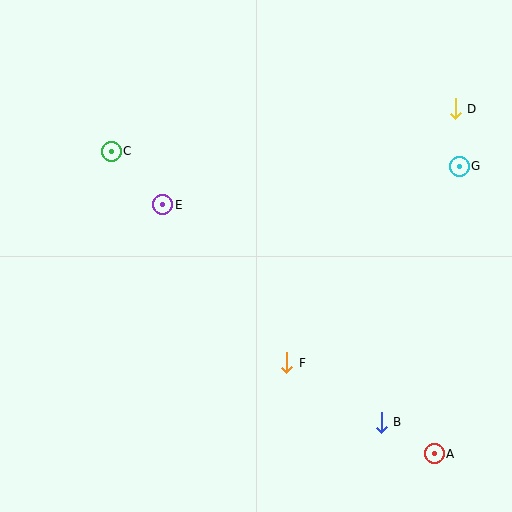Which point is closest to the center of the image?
Point E at (163, 205) is closest to the center.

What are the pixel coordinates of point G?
Point G is at (459, 166).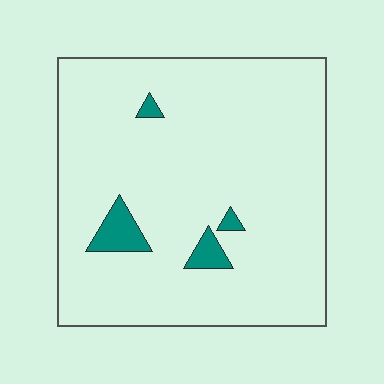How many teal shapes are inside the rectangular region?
4.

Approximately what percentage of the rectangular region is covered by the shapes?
Approximately 5%.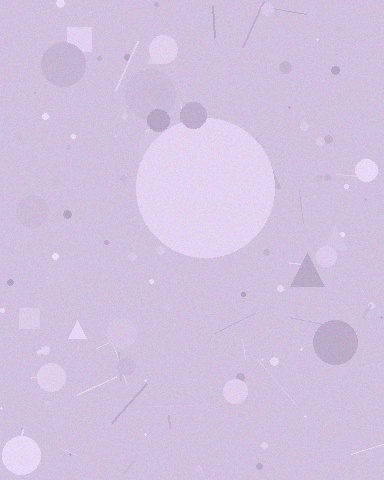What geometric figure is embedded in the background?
A circle is embedded in the background.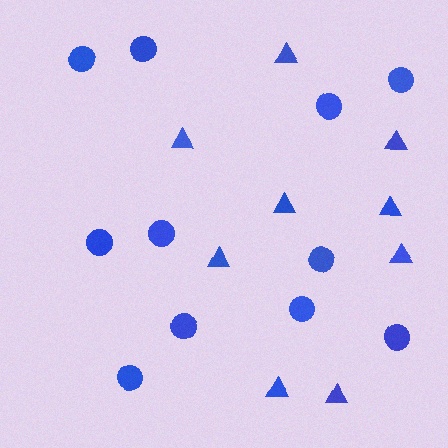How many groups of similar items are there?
There are 2 groups: one group of circles (11) and one group of triangles (9).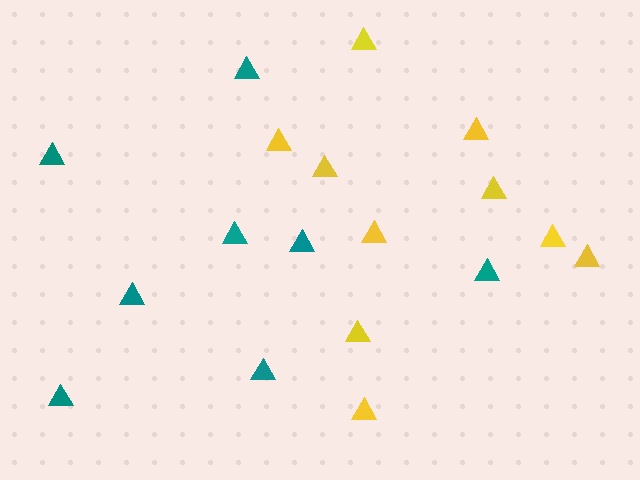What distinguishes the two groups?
There are 2 groups: one group of teal triangles (8) and one group of yellow triangles (10).